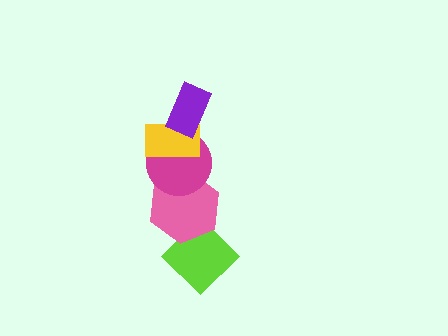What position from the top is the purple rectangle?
The purple rectangle is 1st from the top.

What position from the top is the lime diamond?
The lime diamond is 5th from the top.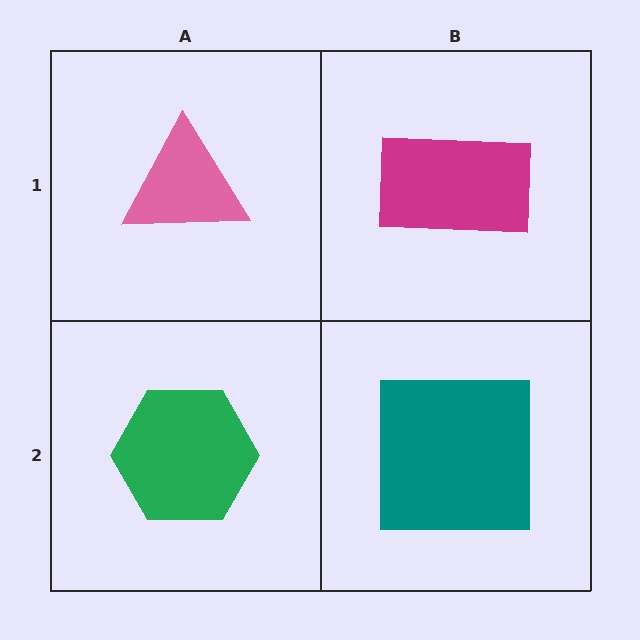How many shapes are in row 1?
2 shapes.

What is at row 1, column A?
A pink triangle.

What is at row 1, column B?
A magenta rectangle.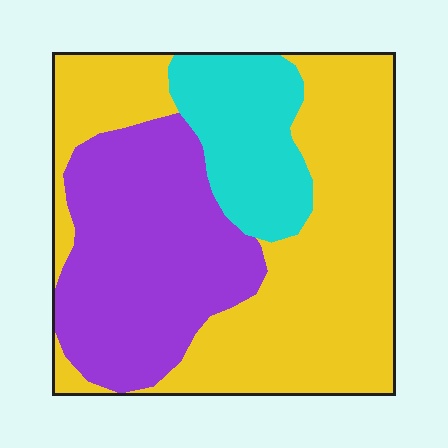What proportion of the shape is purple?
Purple takes up between a quarter and a half of the shape.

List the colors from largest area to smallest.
From largest to smallest: yellow, purple, cyan.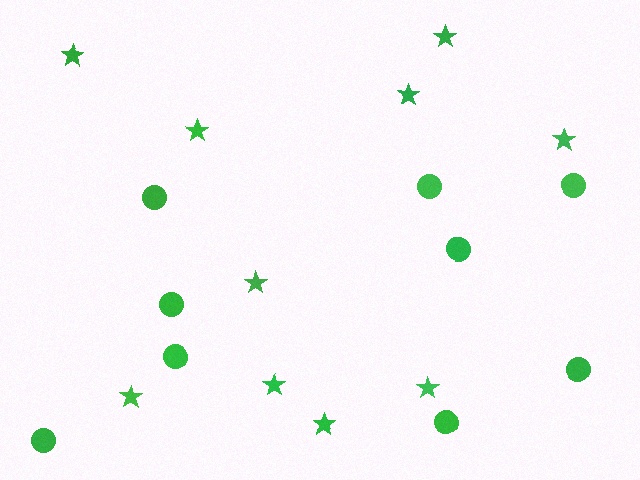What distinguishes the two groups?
There are 2 groups: one group of circles (9) and one group of stars (10).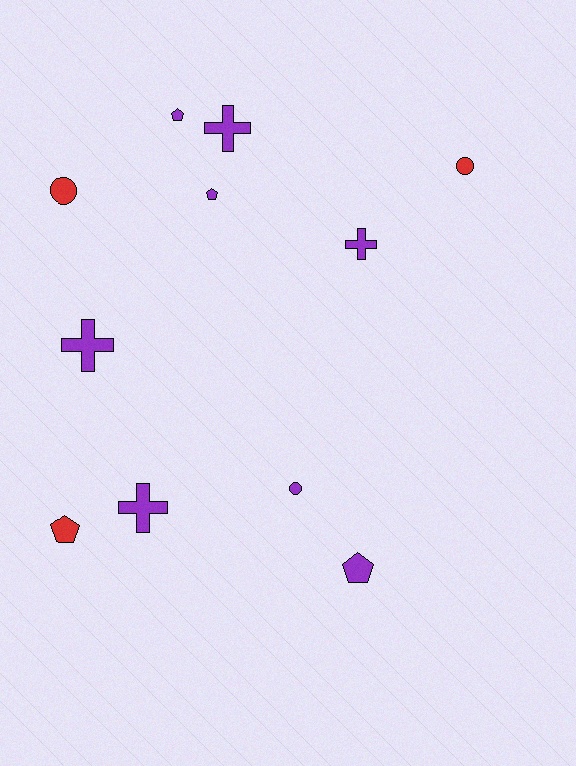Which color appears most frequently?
Purple, with 8 objects.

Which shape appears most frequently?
Pentagon, with 4 objects.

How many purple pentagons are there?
There are 3 purple pentagons.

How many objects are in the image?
There are 11 objects.